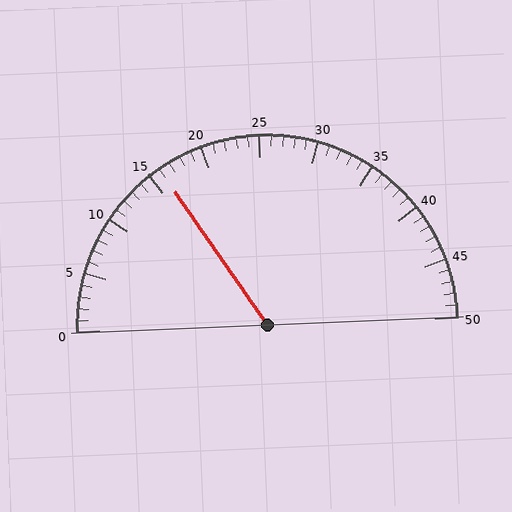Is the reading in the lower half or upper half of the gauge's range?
The reading is in the lower half of the range (0 to 50).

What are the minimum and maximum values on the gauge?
The gauge ranges from 0 to 50.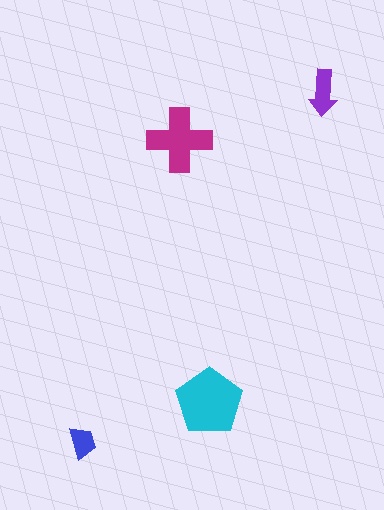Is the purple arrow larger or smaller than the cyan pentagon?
Smaller.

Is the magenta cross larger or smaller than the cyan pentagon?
Smaller.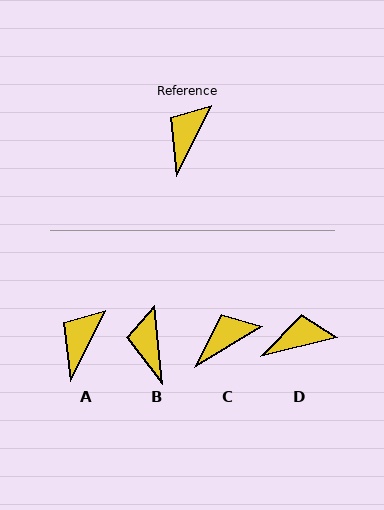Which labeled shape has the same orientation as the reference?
A.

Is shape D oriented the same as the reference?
No, it is off by about 50 degrees.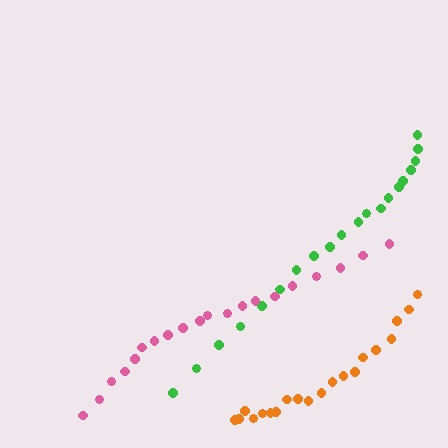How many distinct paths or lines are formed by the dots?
There are 3 distinct paths.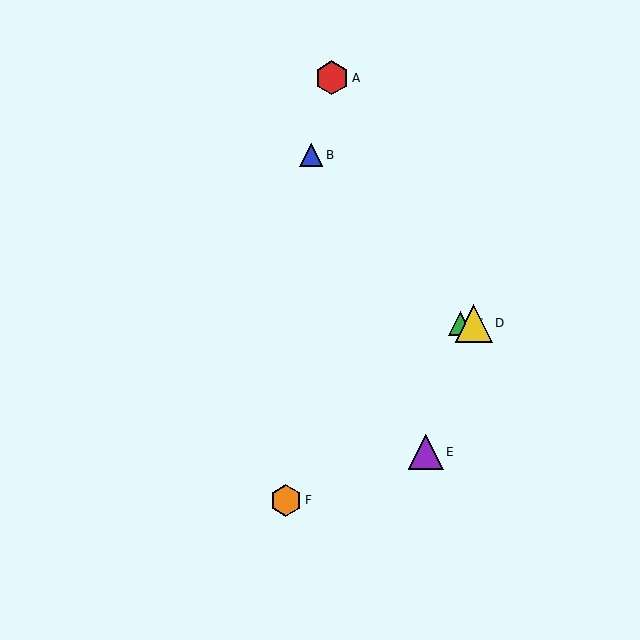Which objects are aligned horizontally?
Objects C, D are aligned horizontally.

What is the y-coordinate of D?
Object D is at y≈323.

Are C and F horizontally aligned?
No, C is at y≈323 and F is at y≈500.